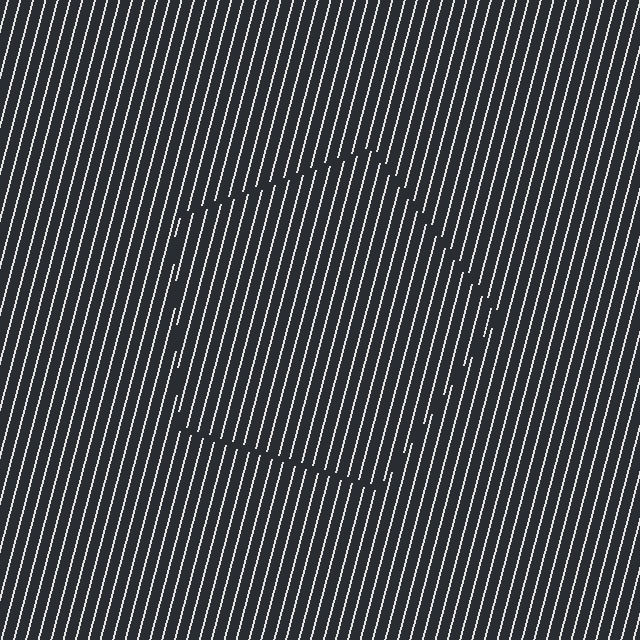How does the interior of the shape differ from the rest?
The interior of the shape contains the same grating, shifted by half a period — the contour is defined by the phase discontinuity where line-ends from the inner and outer gratings abut.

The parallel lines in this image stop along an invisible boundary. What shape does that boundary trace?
An illusory pentagon. The interior of the shape contains the same grating, shifted by half a period — the contour is defined by the phase discontinuity where line-ends from the inner and outer gratings abut.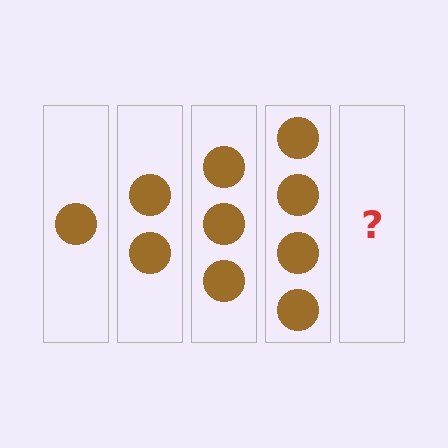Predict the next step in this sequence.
The next step is 5 circles.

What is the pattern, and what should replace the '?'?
The pattern is that each step adds one more circle. The '?' should be 5 circles.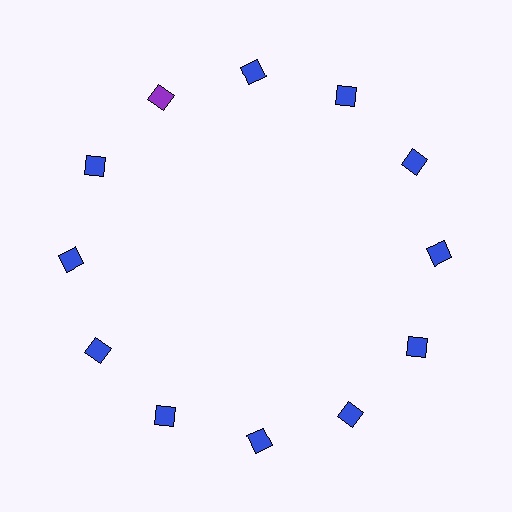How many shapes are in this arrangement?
There are 12 shapes arranged in a ring pattern.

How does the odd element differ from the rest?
It has a different color: purple instead of blue.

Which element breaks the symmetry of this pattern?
The purple diamond at roughly the 11 o'clock position breaks the symmetry. All other shapes are blue diamonds.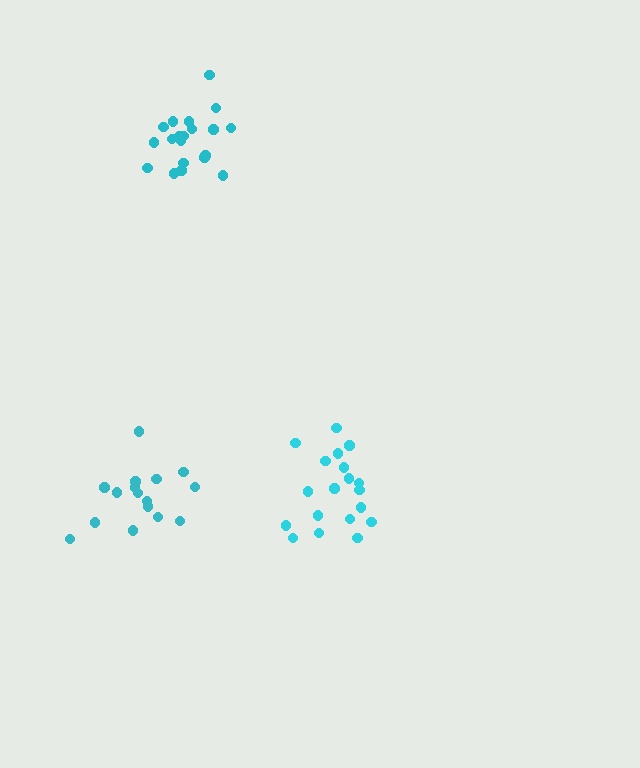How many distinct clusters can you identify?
There are 3 distinct clusters.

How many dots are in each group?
Group 1: 20 dots, Group 2: 19 dots, Group 3: 16 dots (55 total).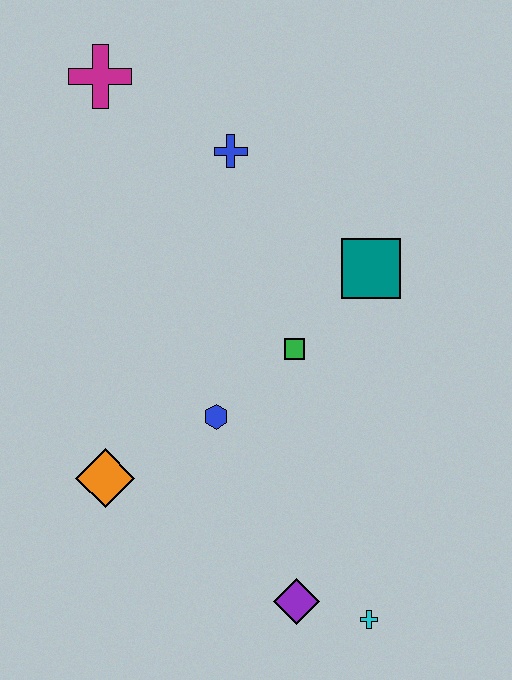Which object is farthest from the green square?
The magenta cross is farthest from the green square.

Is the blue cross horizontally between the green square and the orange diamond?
Yes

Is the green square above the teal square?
No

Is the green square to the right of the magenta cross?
Yes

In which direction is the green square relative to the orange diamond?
The green square is to the right of the orange diamond.